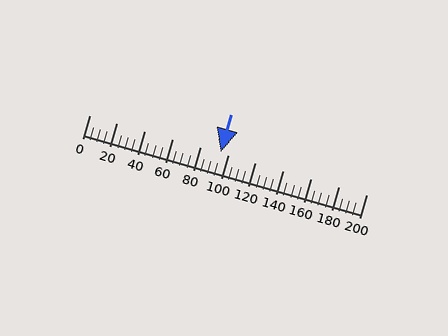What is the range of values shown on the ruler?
The ruler shows values from 0 to 200.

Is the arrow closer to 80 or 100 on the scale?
The arrow is closer to 100.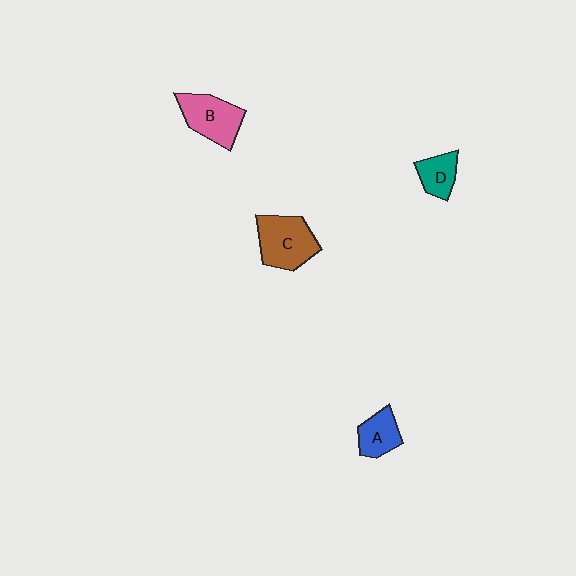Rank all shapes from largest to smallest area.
From largest to smallest: C (brown), B (pink), A (blue), D (teal).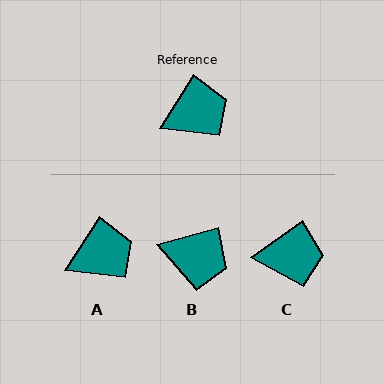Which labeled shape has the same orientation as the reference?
A.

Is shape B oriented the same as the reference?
No, it is off by about 42 degrees.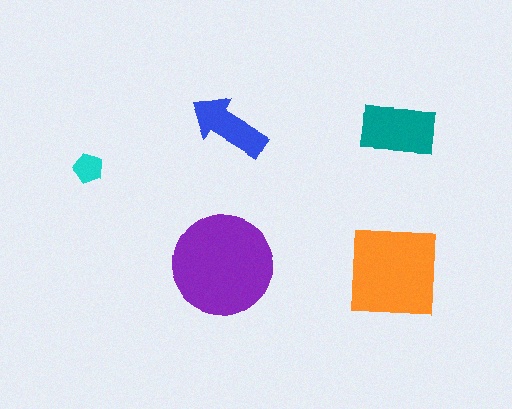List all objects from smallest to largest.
The cyan pentagon, the blue arrow, the teal rectangle, the orange square, the purple circle.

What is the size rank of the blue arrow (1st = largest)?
4th.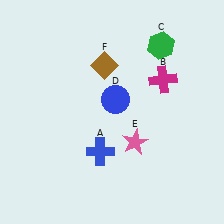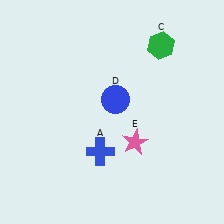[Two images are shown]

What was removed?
The magenta cross (B), the brown diamond (F) were removed in Image 2.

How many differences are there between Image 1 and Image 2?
There are 2 differences between the two images.